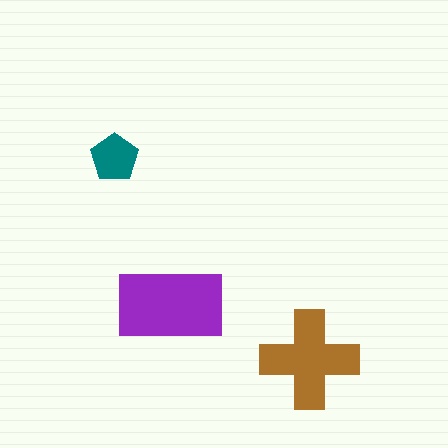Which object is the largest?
The purple rectangle.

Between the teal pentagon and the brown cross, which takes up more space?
The brown cross.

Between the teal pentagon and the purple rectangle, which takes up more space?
The purple rectangle.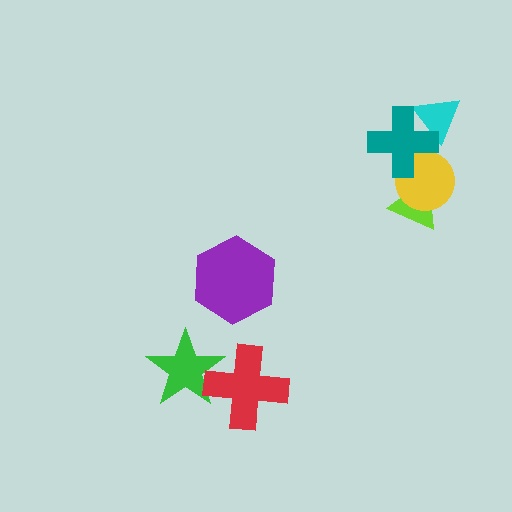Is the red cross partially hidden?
No, no other shape covers it.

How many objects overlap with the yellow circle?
2 objects overlap with the yellow circle.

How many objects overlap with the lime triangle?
1 object overlaps with the lime triangle.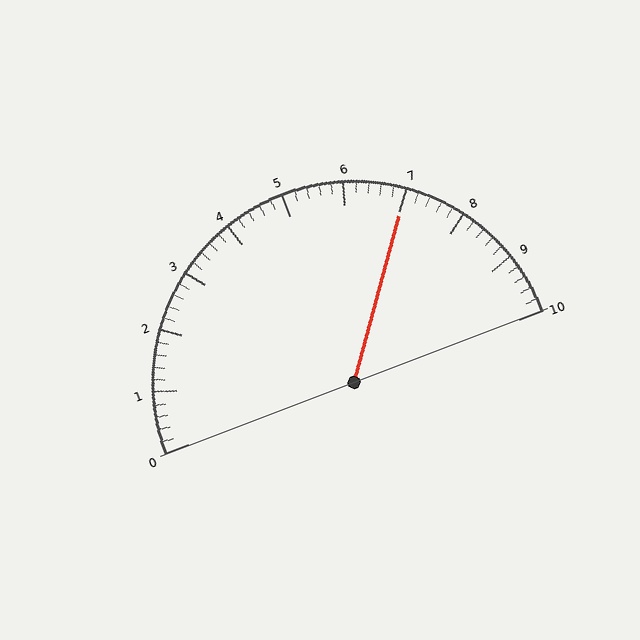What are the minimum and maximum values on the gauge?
The gauge ranges from 0 to 10.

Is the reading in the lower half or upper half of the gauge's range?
The reading is in the upper half of the range (0 to 10).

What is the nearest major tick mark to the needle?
The nearest major tick mark is 7.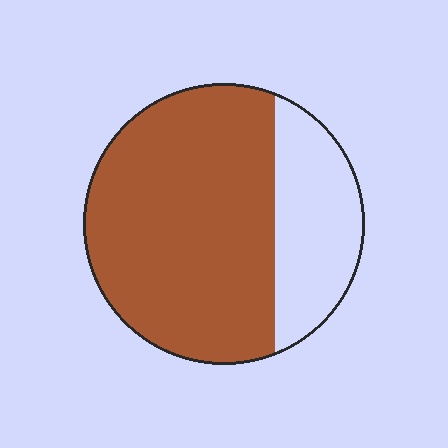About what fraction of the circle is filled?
About three quarters (3/4).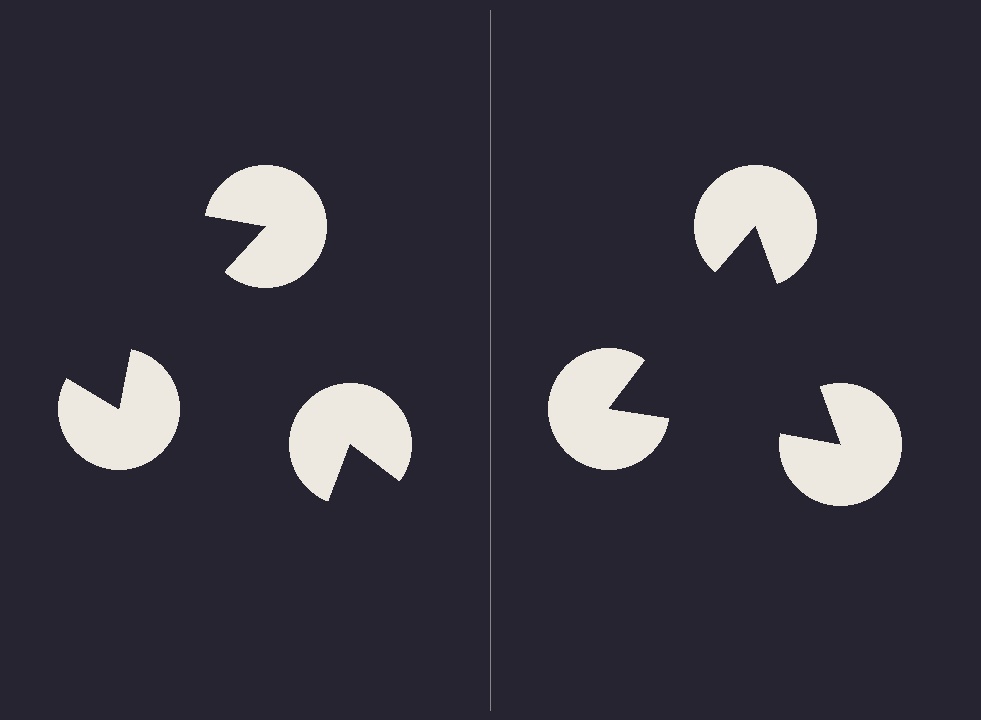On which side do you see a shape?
An illusory triangle appears on the right side. On the left side the wedge cuts are rotated, so no coherent shape forms.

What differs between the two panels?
The pac-man discs are positioned identically on both sides; only the wedge orientations differ. On the right they align to a triangle; on the left they are misaligned.